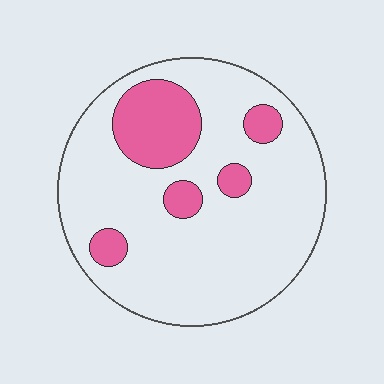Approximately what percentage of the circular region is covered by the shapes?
Approximately 20%.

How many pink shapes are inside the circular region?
5.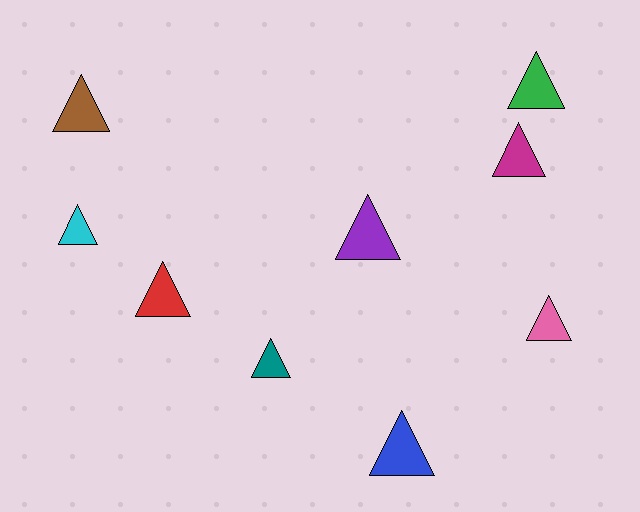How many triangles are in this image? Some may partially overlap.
There are 9 triangles.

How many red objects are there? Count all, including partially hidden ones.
There is 1 red object.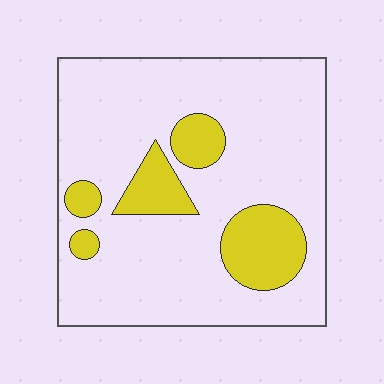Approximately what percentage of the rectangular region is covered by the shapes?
Approximately 20%.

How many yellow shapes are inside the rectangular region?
5.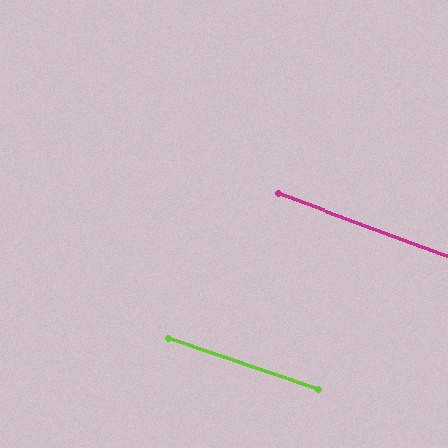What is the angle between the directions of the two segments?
Approximately 1 degree.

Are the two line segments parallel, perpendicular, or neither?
Parallel — their directions differ by only 1.2°.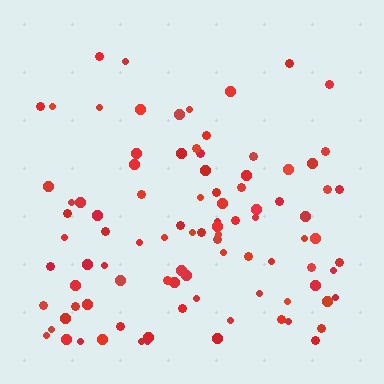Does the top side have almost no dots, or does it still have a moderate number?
Still a moderate number, just noticeably fewer than the bottom.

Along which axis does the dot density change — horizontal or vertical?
Vertical.